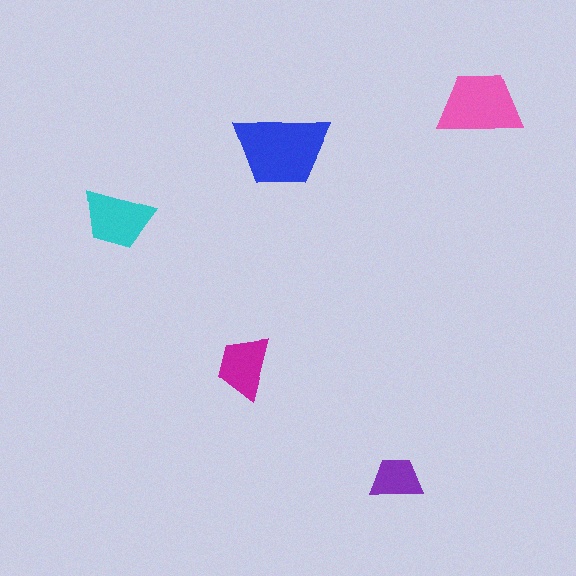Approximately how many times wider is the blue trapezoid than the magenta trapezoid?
About 1.5 times wider.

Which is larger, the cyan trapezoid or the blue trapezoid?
The blue one.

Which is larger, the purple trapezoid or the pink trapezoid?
The pink one.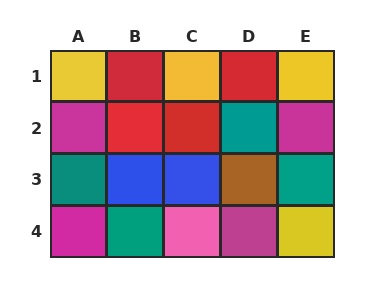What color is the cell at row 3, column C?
Blue.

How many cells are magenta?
4 cells are magenta.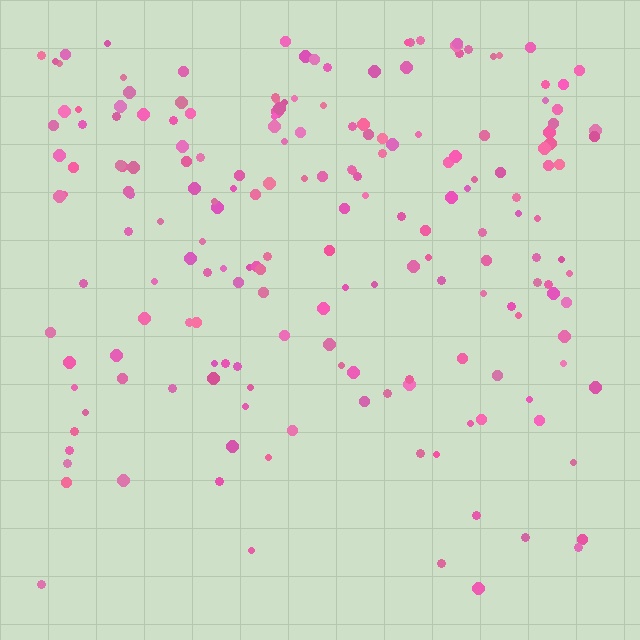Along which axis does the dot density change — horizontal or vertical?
Vertical.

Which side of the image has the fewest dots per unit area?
The bottom.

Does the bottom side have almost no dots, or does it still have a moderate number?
Still a moderate number, just noticeably fewer than the top.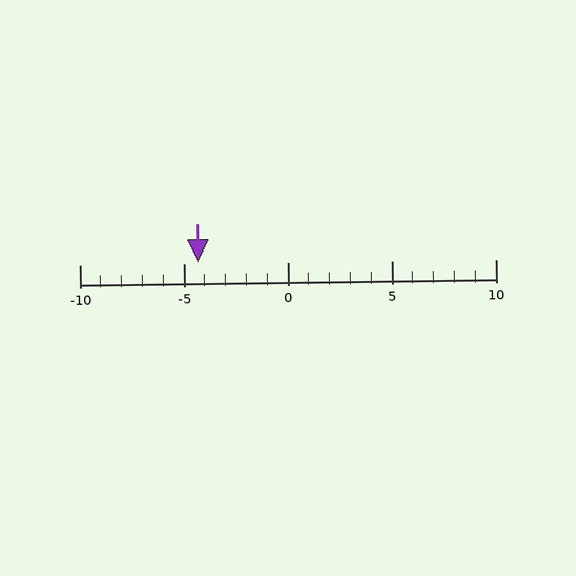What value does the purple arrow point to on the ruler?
The purple arrow points to approximately -4.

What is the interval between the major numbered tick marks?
The major tick marks are spaced 5 units apart.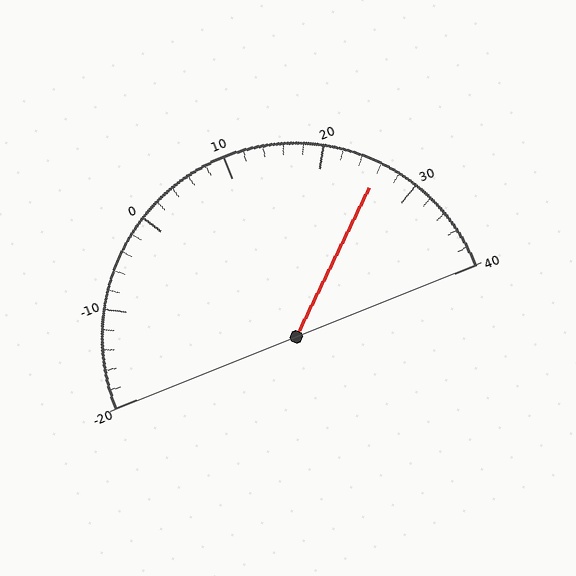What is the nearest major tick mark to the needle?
The nearest major tick mark is 30.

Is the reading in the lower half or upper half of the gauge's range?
The reading is in the upper half of the range (-20 to 40).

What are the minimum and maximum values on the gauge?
The gauge ranges from -20 to 40.